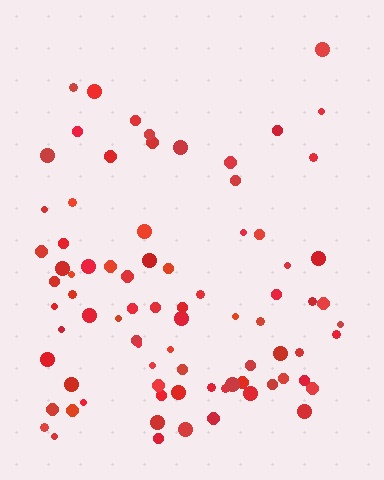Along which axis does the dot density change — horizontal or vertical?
Vertical.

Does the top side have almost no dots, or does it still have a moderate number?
Still a moderate number, just noticeably fewer than the bottom.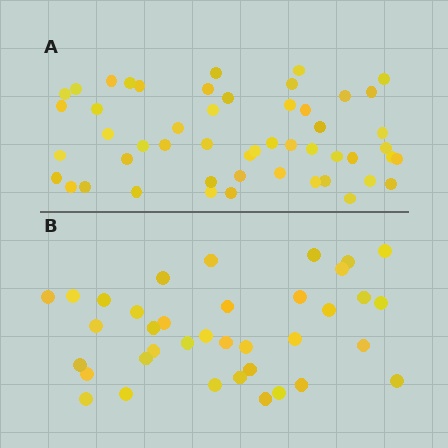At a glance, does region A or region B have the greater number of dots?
Region A (the top region) has more dots.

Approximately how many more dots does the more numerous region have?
Region A has approximately 15 more dots than region B.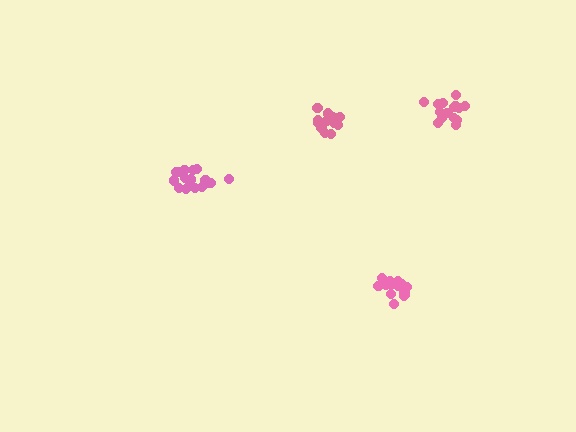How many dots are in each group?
Group 1: 17 dots, Group 2: 15 dots, Group 3: 15 dots, Group 4: 17 dots (64 total).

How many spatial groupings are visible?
There are 4 spatial groupings.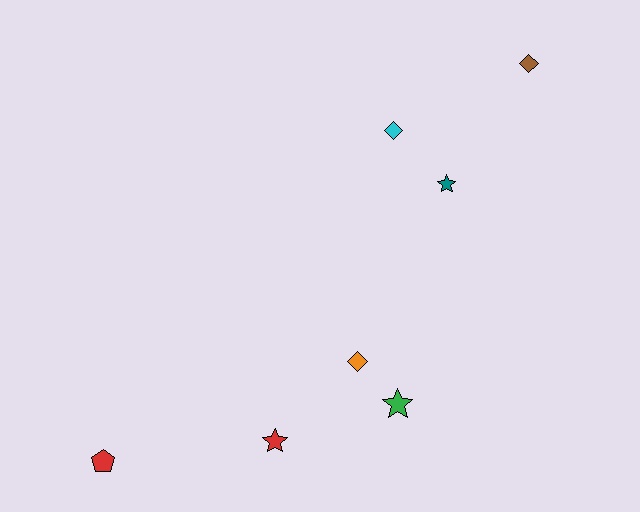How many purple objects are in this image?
There are no purple objects.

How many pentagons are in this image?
There is 1 pentagon.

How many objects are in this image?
There are 7 objects.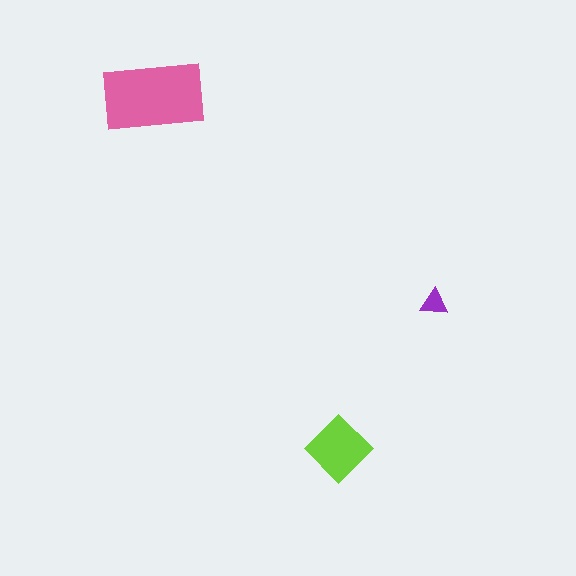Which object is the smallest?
The purple triangle.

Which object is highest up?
The pink rectangle is topmost.